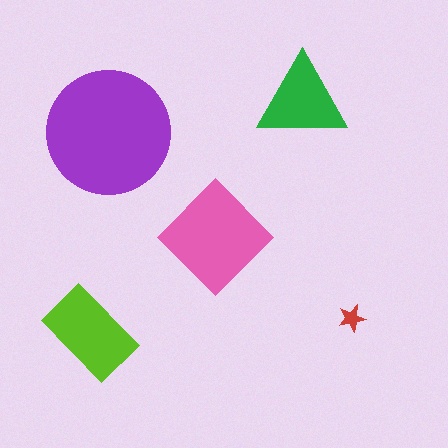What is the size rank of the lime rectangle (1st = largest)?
3rd.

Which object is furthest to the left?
The lime rectangle is leftmost.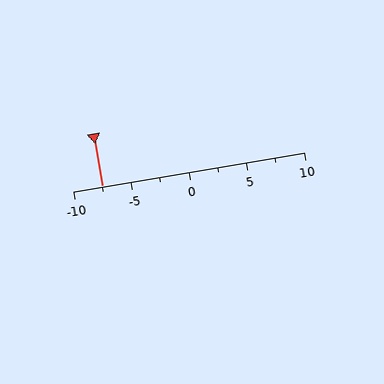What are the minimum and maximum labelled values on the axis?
The axis runs from -10 to 10.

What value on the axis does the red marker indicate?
The marker indicates approximately -7.5.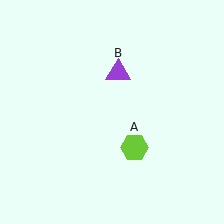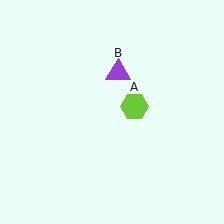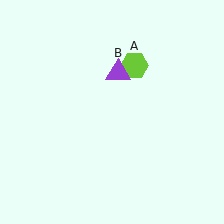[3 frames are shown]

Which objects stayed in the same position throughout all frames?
Purple triangle (object B) remained stationary.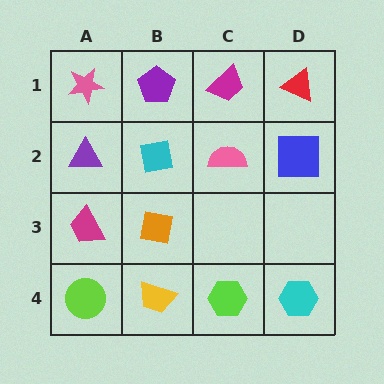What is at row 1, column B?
A purple pentagon.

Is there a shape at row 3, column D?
No, that cell is empty.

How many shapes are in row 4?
4 shapes.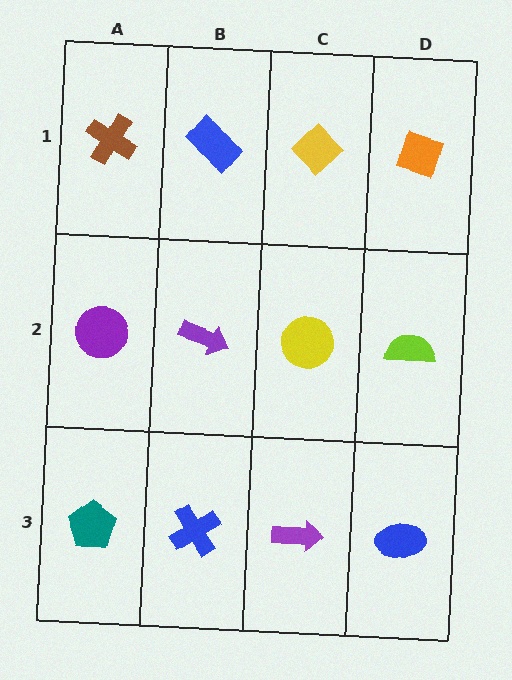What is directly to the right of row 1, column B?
A yellow diamond.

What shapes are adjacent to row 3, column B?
A purple arrow (row 2, column B), a teal pentagon (row 3, column A), a purple arrow (row 3, column C).